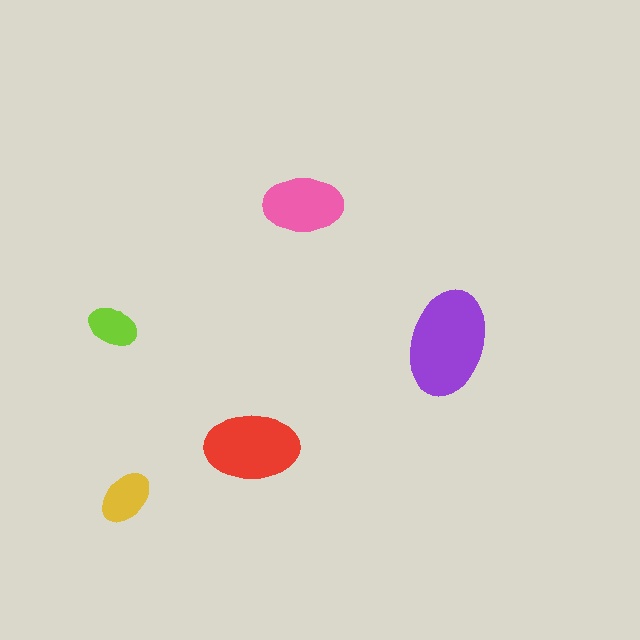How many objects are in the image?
There are 5 objects in the image.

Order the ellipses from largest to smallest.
the purple one, the red one, the pink one, the yellow one, the lime one.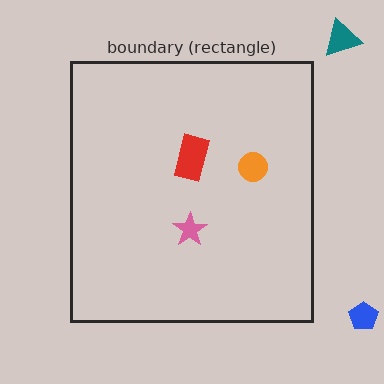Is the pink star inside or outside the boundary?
Inside.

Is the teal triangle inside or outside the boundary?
Outside.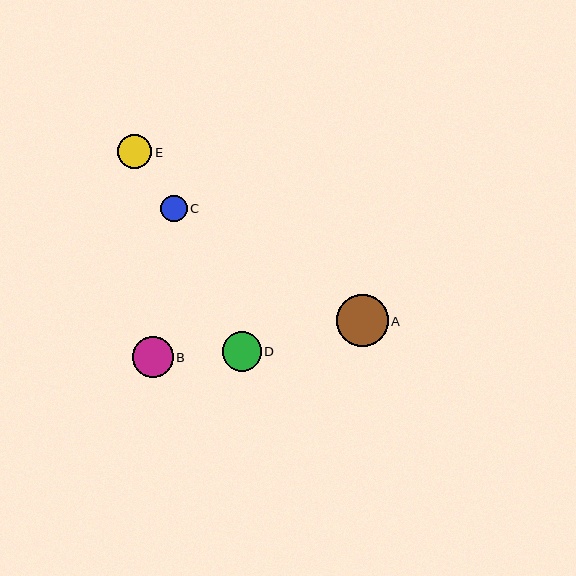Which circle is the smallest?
Circle C is the smallest with a size of approximately 26 pixels.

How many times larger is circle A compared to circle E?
Circle A is approximately 1.5 times the size of circle E.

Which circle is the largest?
Circle A is the largest with a size of approximately 51 pixels.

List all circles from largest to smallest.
From largest to smallest: A, B, D, E, C.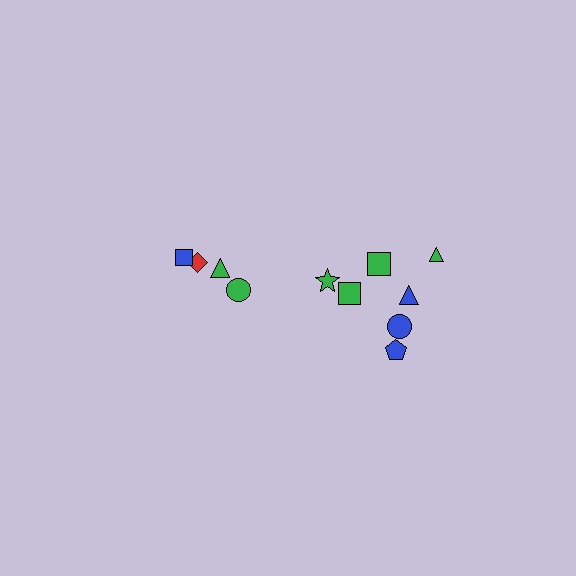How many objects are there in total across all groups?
There are 11 objects.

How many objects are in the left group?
There are 4 objects.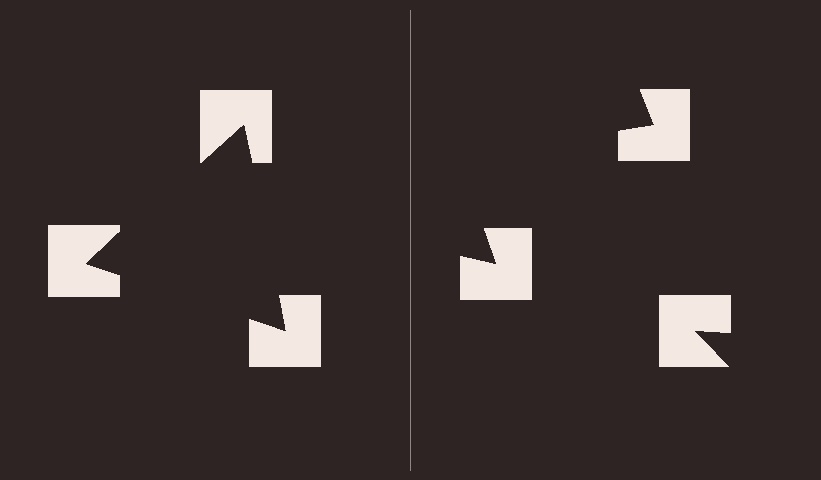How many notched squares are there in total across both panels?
6 — 3 on each side.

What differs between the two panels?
The notched squares are positioned identically on both sides; only the wedge orientations differ. On the left they align to a triangle; on the right they are misaligned.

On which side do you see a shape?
An illusory triangle appears on the left side. On the right side the wedge cuts are rotated, so no coherent shape forms.